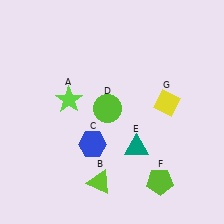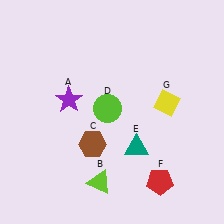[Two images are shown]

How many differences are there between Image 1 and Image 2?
There are 3 differences between the two images.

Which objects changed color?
A changed from lime to purple. C changed from blue to brown. F changed from lime to red.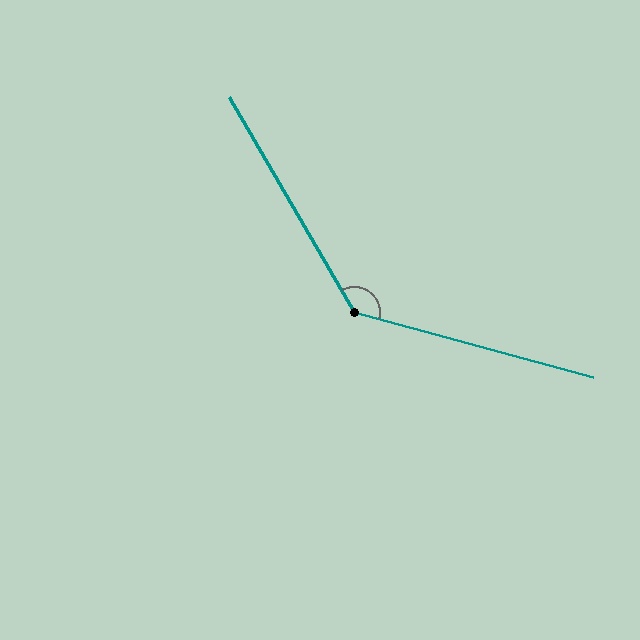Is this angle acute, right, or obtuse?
It is obtuse.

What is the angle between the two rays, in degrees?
Approximately 135 degrees.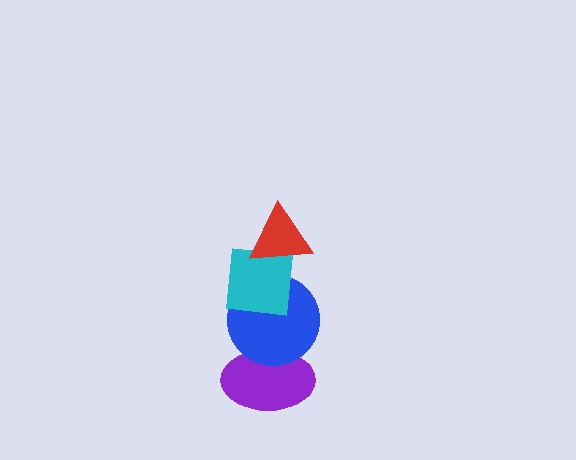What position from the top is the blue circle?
The blue circle is 3rd from the top.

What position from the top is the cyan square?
The cyan square is 2nd from the top.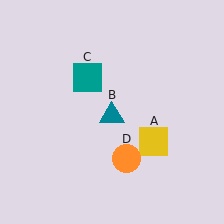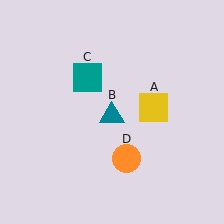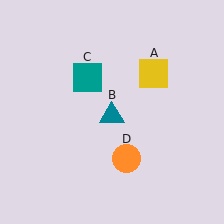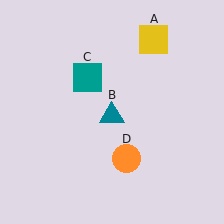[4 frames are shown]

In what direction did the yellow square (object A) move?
The yellow square (object A) moved up.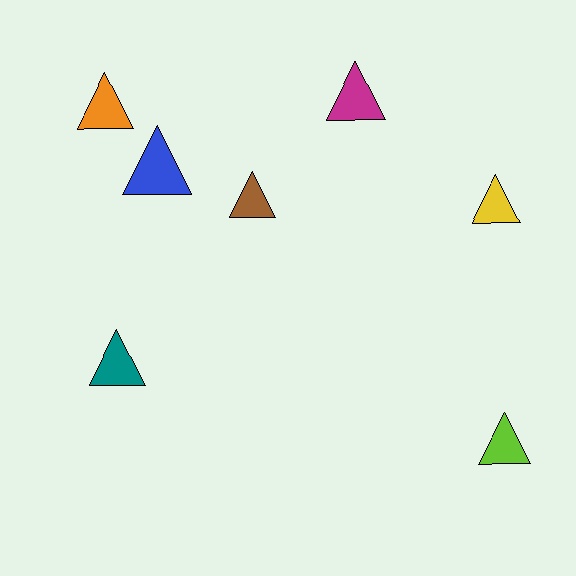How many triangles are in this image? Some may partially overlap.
There are 7 triangles.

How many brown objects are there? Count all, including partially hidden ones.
There is 1 brown object.